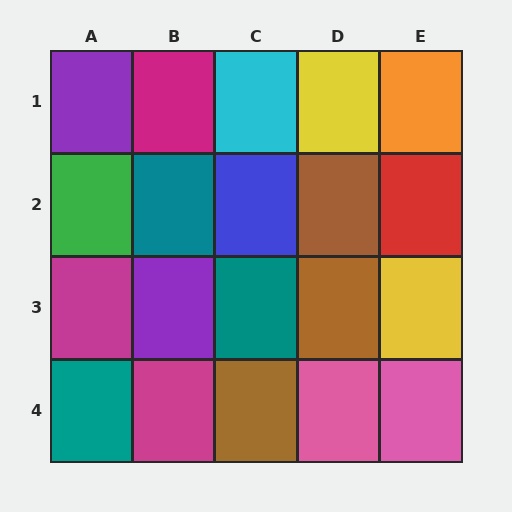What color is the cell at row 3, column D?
Brown.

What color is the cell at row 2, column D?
Brown.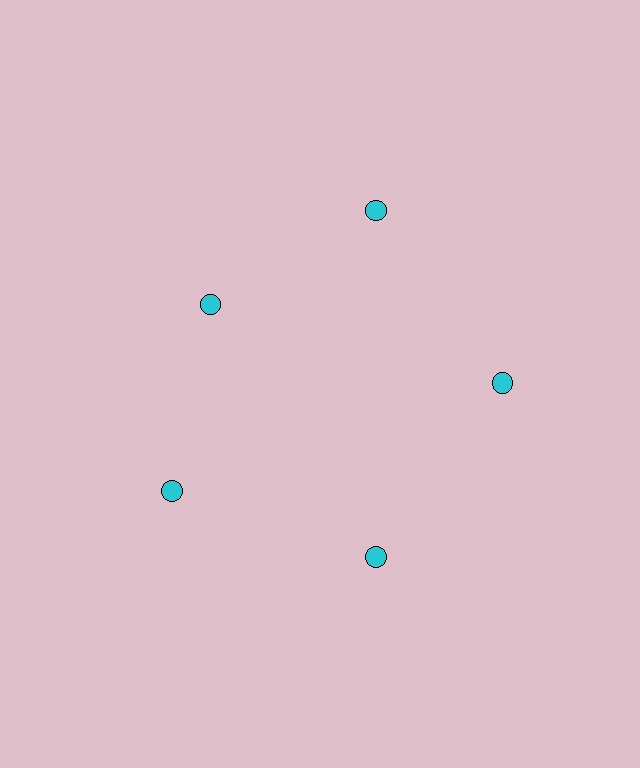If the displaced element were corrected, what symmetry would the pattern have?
It would have 5-fold rotational symmetry — the pattern would map onto itself every 72 degrees.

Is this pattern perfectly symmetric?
No. The 5 cyan circles are arranged in a ring, but one element near the 10 o'clock position is pulled inward toward the center, breaking the 5-fold rotational symmetry.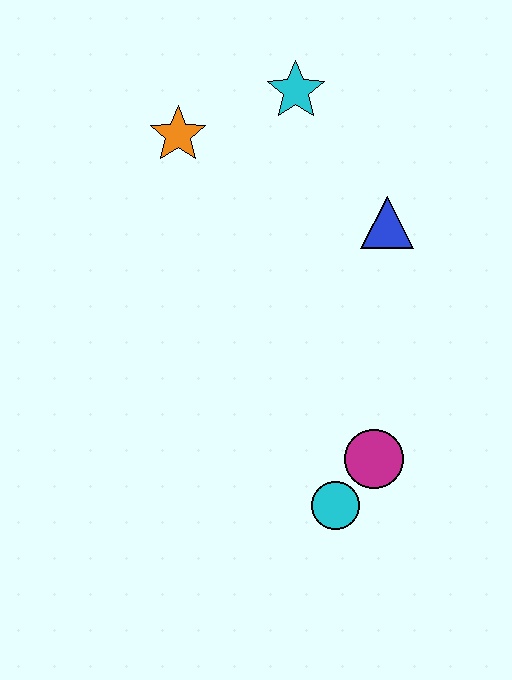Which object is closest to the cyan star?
The orange star is closest to the cyan star.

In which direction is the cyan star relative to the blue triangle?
The cyan star is above the blue triangle.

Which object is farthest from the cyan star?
The cyan circle is farthest from the cyan star.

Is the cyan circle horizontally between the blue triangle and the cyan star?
Yes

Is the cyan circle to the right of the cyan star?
Yes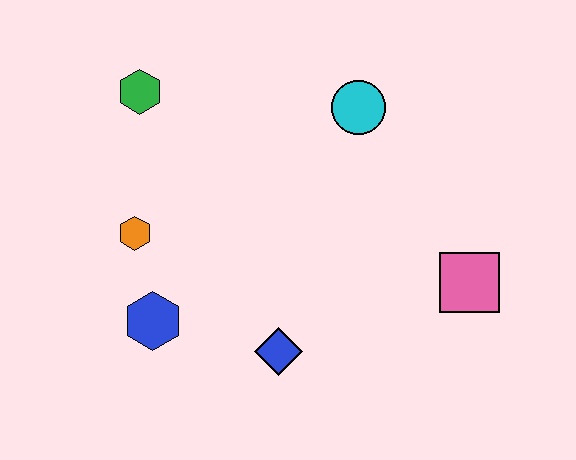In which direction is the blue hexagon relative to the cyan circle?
The blue hexagon is below the cyan circle.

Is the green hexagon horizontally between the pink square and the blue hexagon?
No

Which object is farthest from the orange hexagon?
The pink square is farthest from the orange hexagon.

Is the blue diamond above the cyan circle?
No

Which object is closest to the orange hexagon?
The blue hexagon is closest to the orange hexagon.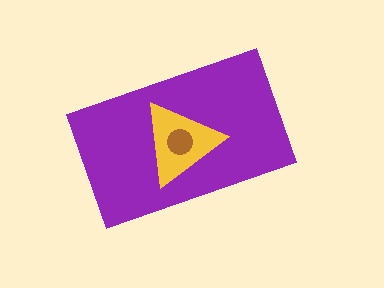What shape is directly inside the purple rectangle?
The yellow triangle.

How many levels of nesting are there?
3.